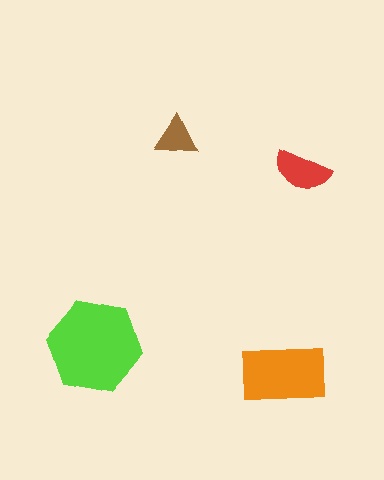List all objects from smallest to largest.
The brown triangle, the red semicircle, the orange rectangle, the lime hexagon.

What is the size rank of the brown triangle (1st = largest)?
4th.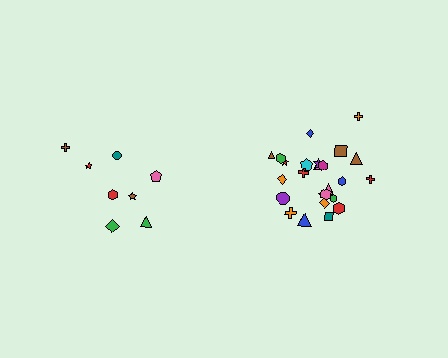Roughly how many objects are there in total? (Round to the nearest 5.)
Roughly 35 objects in total.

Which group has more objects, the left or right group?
The right group.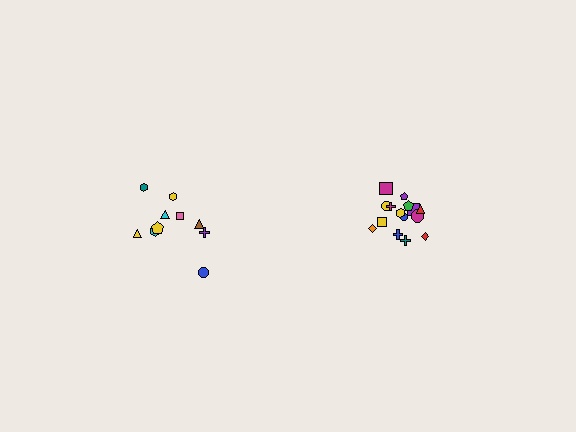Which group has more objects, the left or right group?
The right group.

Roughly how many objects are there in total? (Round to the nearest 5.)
Roughly 25 objects in total.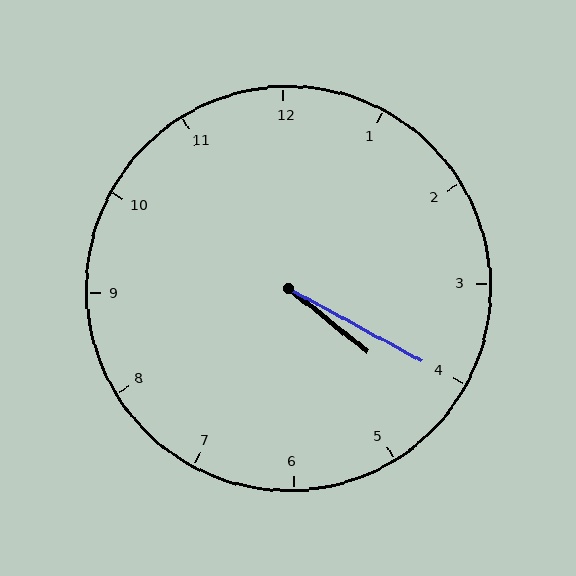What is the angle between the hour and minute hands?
Approximately 10 degrees.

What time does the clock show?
4:20.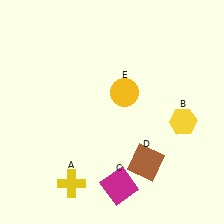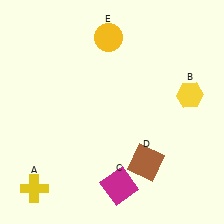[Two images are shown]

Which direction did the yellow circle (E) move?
The yellow circle (E) moved up.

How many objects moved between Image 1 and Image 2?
3 objects moved between the two images.